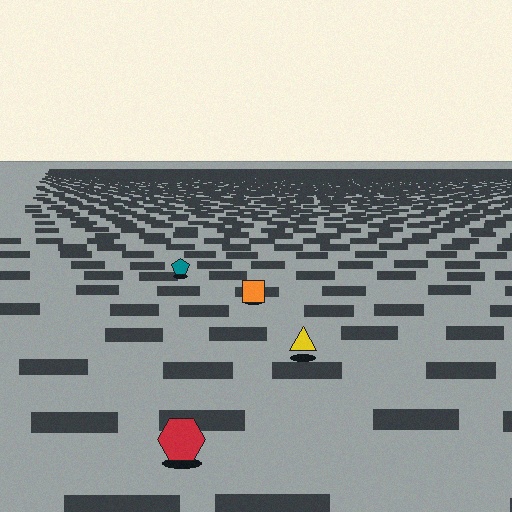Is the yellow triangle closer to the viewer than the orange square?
Yes. The yellow triangle is closer — you can tell from the texture gradient: the ground texture is coarser near it.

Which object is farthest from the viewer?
The teal pentagon is farthest from the viewer. It appears smaller and the ground texture around it is denser.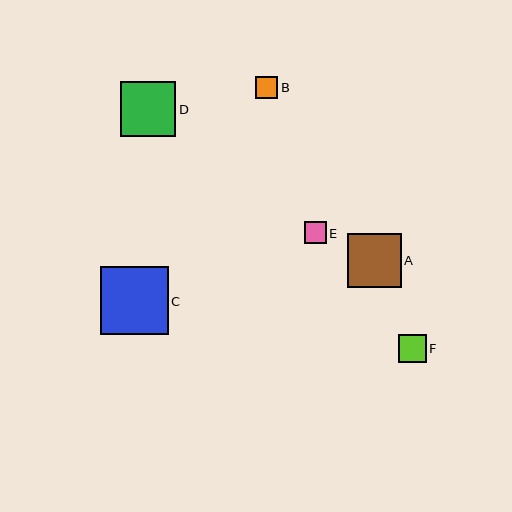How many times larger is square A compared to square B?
Square A is approximately 2.5 times the size of square B.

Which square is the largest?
Square C is the largest with a size of approximately 68 pixels.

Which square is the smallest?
Square B is the smallest with a size of approximately 22 pixels.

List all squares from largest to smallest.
From largest to smallest: C, D, A, F, E, B.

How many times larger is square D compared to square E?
Square D is approximately 2.5 times the size of square E.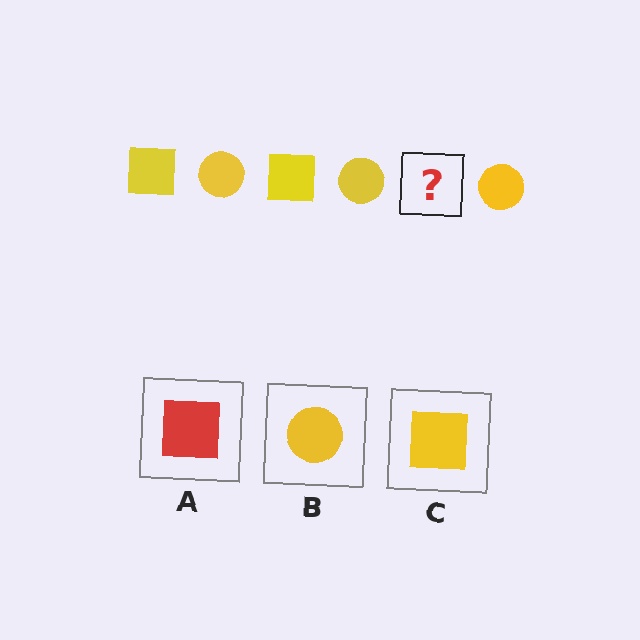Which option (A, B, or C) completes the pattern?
C.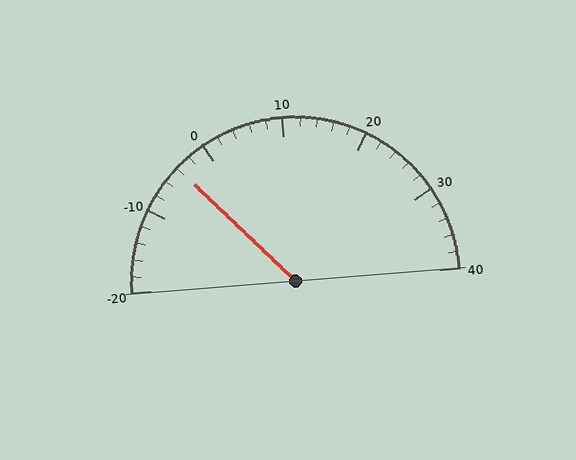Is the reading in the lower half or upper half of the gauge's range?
The reading is in the lower half of the range (-20 to 40).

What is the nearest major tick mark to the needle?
The nearest major tick mark is 0.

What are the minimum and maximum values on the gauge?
The gauge ranges from -20 to 40.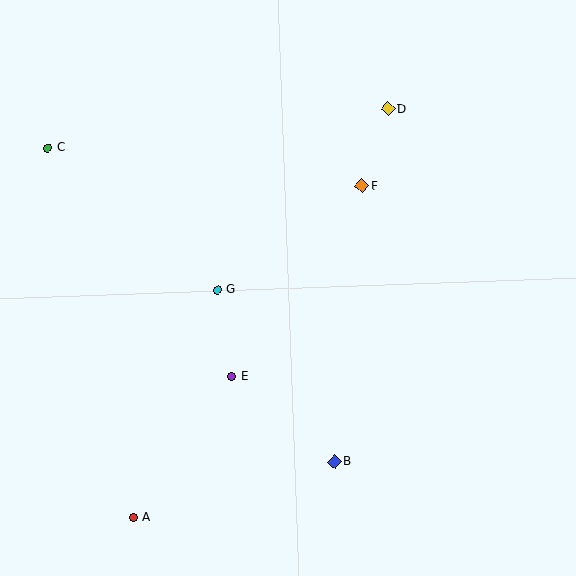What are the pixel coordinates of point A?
Point A is at (133, 518).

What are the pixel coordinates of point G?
Point G is at (217, 290).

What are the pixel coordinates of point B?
Point B is at (335, 462).